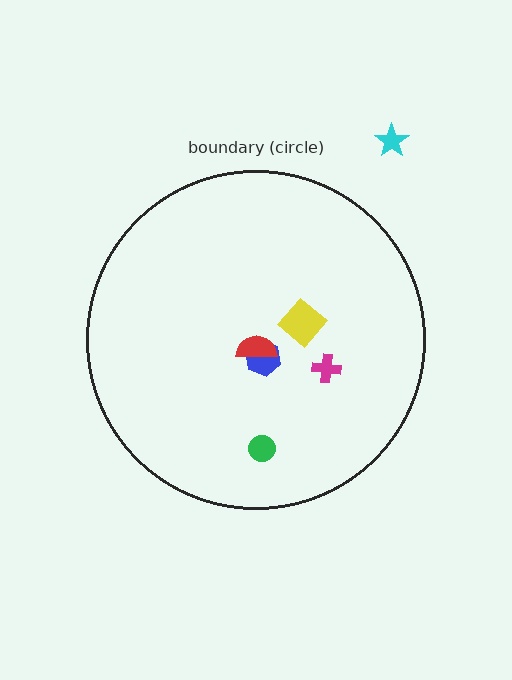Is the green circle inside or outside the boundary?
Inside.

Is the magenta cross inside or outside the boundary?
Inside.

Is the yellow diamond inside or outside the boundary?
Inside.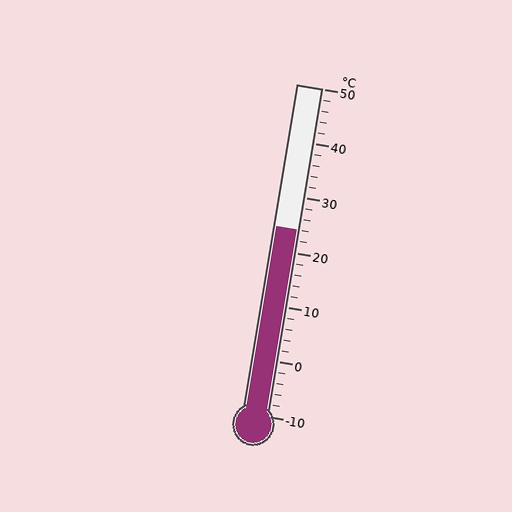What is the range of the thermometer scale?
The thermometer scale ranges from -10°C to 50°C.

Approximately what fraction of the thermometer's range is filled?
The thermometer is filled to approximately 55% of its range.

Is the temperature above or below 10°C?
The temperature is above 10°C.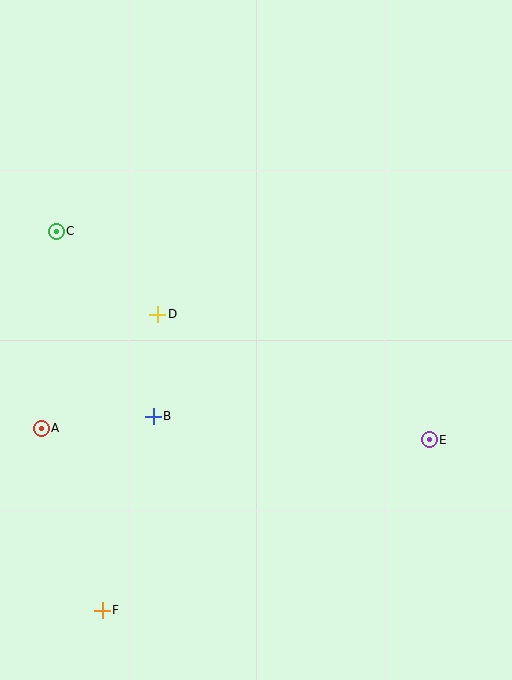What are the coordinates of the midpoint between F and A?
The midpoint between F and A is at (72, 519).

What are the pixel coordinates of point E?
Point E is at (429, 440).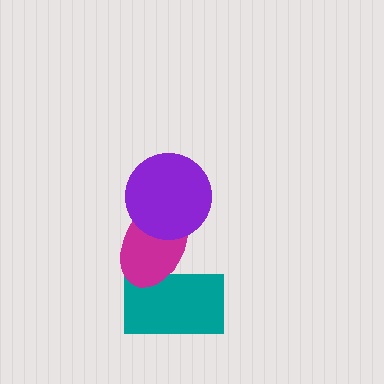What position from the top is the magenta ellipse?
The magenta ellipse is 2nd from the top.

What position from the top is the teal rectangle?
The teal rectangle is 3rd from the top.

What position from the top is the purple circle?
The purple circle is 1st from the top.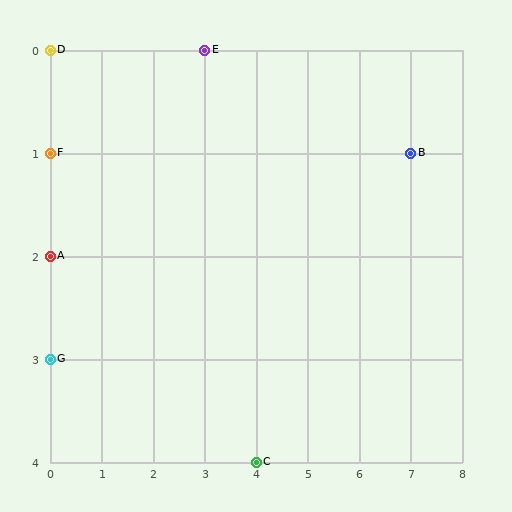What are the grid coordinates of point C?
Point C is at grid coordinates (4, 4).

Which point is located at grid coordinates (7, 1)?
Point B is at (7, 1).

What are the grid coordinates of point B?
Point B is at grid coordinates (7, 1).